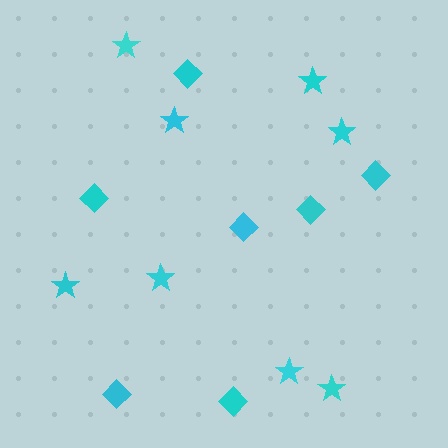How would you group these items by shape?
There are 2 groups: one group of stars (8) and one group of diamonds (7).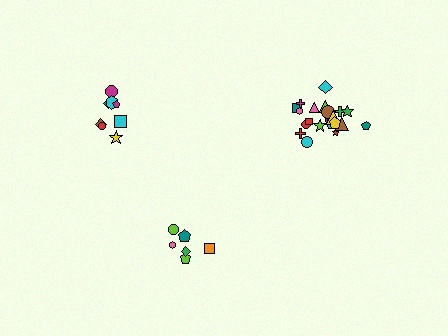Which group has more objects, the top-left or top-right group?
The top-right group.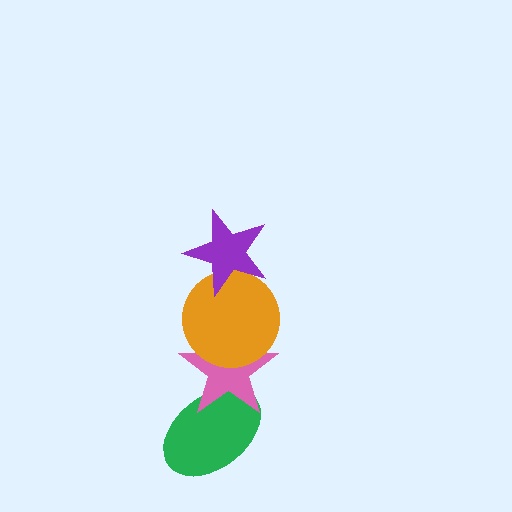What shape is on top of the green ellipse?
The pink star is on top of the green ellipse.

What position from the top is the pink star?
The pink star is 3rd from the top.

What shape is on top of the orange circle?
The purple star is on top of the orange circle.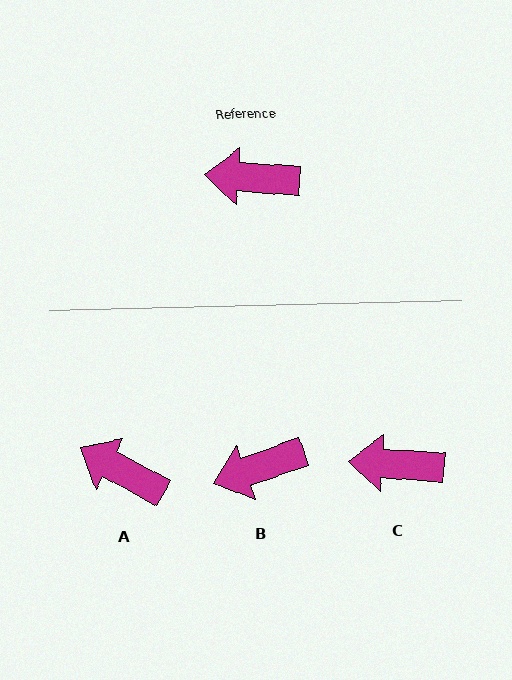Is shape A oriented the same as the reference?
No, it is off by about 25 degrees.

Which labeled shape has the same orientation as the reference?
C.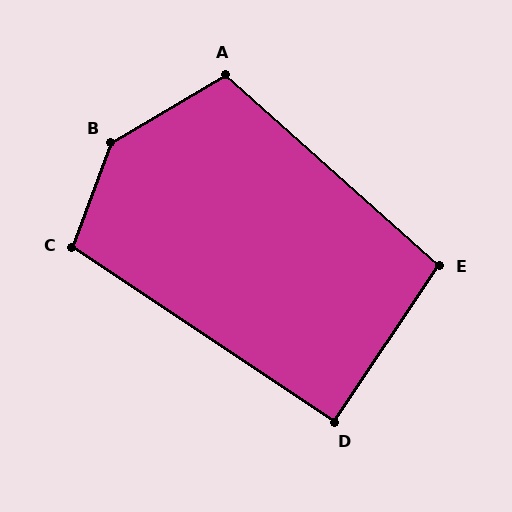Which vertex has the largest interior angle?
B, at approximately 141 degrees.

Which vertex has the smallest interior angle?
D, at approximately 90 degrees.